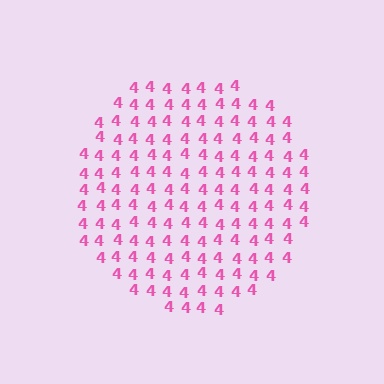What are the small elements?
The small elements are digit 4's.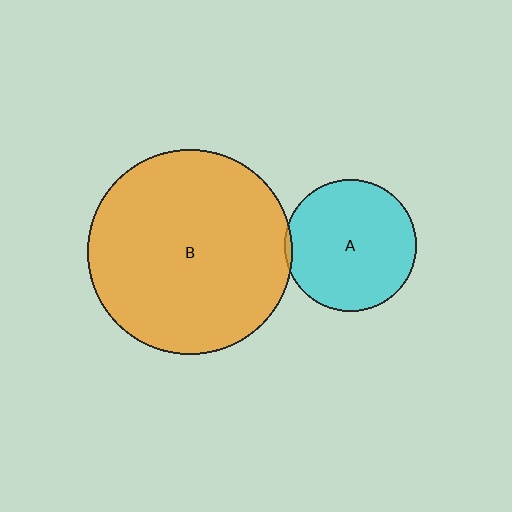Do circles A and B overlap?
Yes.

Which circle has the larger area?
Circle B (orange).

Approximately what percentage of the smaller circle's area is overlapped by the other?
Approximately 5%.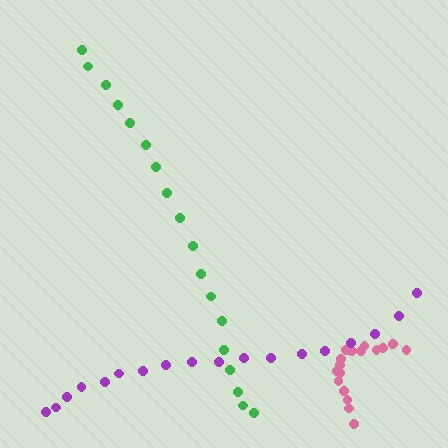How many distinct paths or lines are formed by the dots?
There are 3 distinct paths.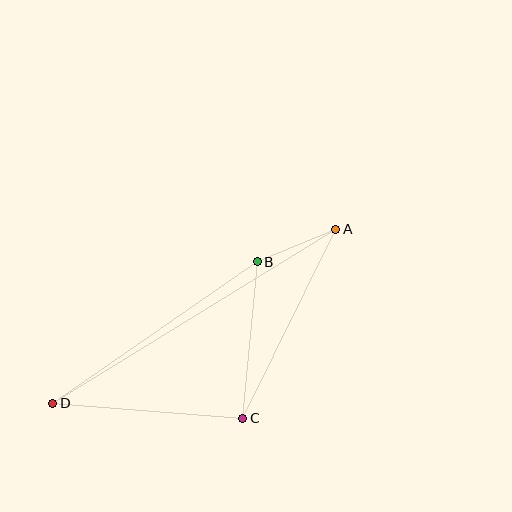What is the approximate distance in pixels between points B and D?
The distance between B and D is approximately 249 pixels.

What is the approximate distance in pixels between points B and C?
The distance between B and C is approximately 157 pixels.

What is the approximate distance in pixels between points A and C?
The distance between A and C is approximately 210 pixels.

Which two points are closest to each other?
Points A and B are closest to each other.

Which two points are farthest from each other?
Points A and D are farthest from each other.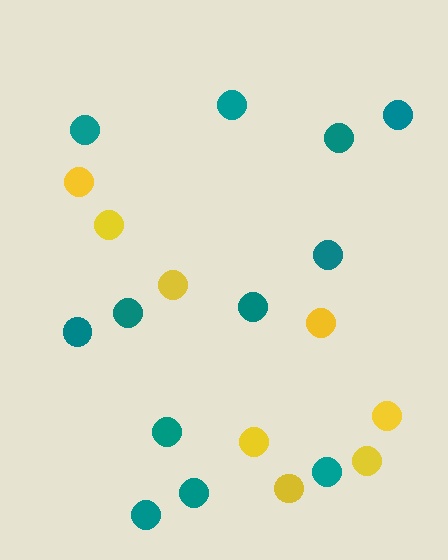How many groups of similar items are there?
There are 2 groups: one group of teal circles (12) and one group of yellow circles (8).